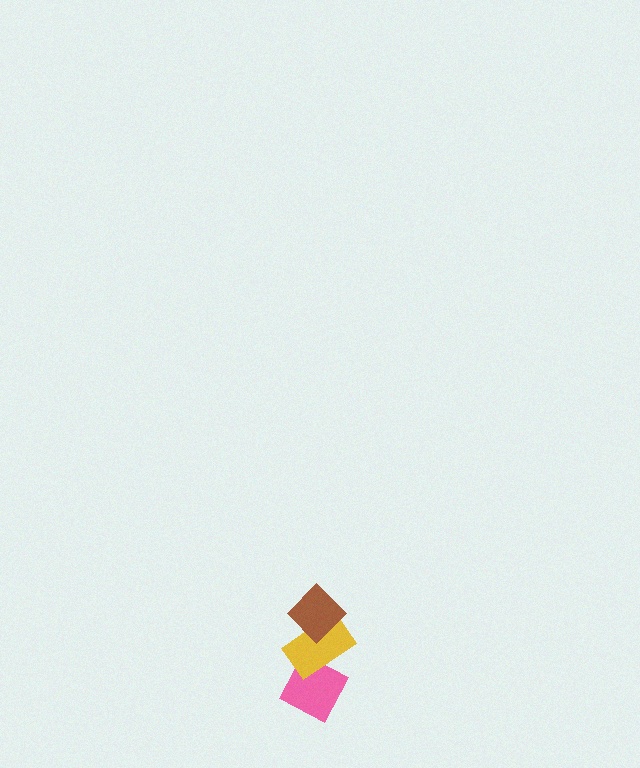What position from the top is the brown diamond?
The brown diamond is 1st from the top.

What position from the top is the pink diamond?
The pink diamond is 3rd from the top.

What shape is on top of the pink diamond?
The yellow rectangle is on top of the pink diamond.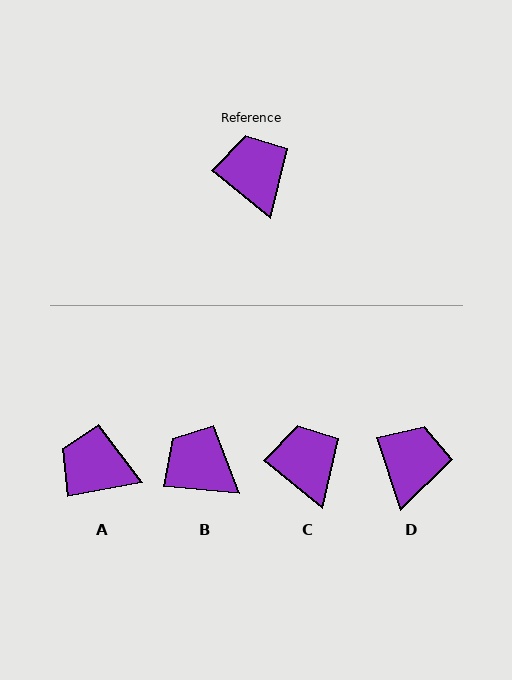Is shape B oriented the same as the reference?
No, it is off by about 34 degrees.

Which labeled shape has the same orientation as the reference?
C.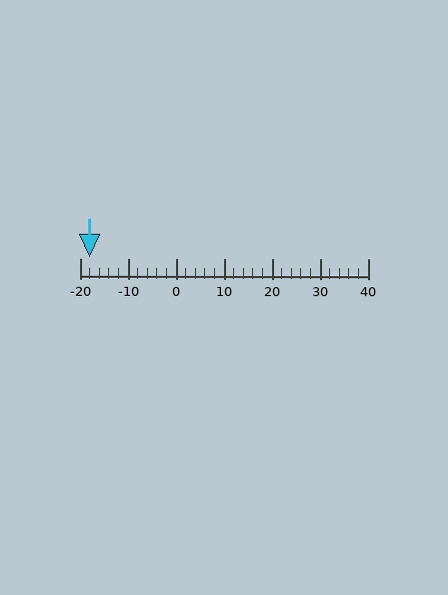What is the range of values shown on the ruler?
The ruler shows values from -20 to 40.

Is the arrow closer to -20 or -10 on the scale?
The arrow is closer to -20.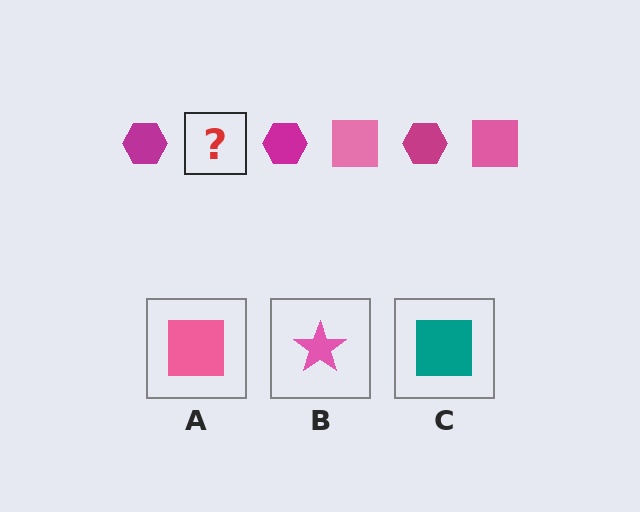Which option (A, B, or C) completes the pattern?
A.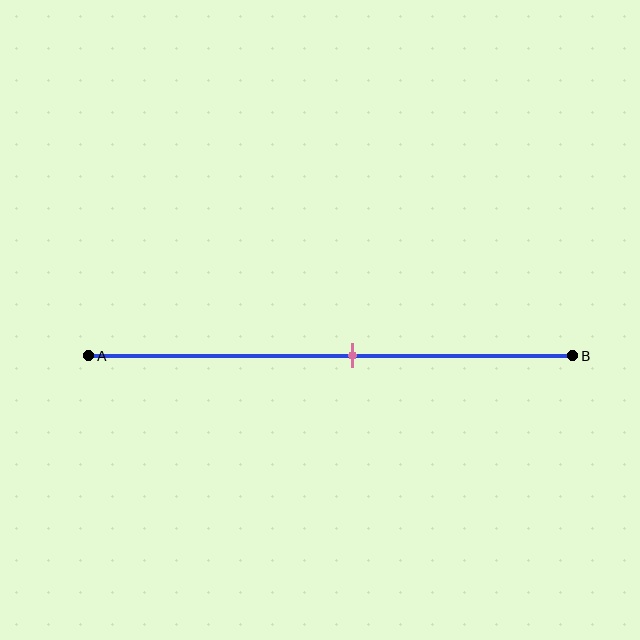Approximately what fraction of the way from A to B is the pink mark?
The pink mark is approximately 55% of the way from A to B.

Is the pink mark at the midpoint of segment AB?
No, the mark is at about 55% from A, not at the 50% midpoint.